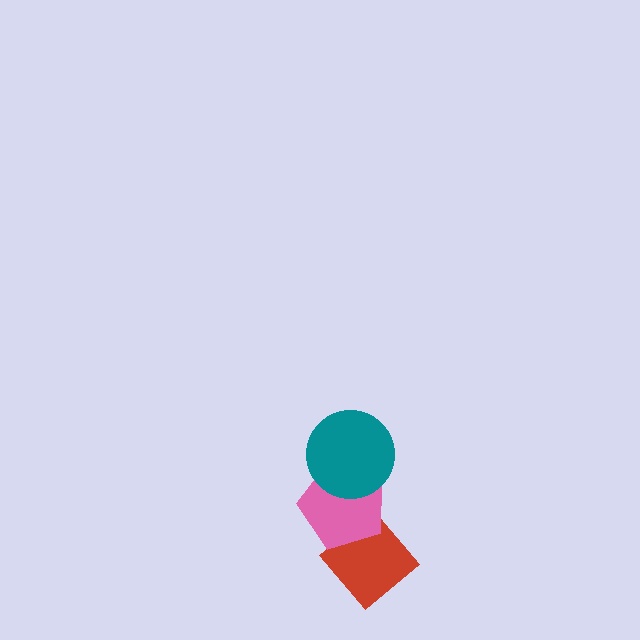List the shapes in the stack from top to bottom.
From top to bottom: the teal circle, the pink pentagon, the red diamond.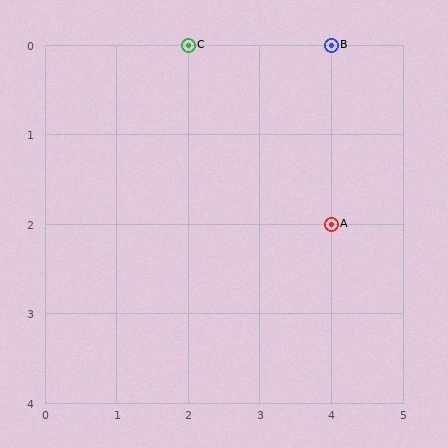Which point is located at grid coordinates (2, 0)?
Point C is at (2, 0).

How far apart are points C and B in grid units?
Points C and B are 2 columns apart.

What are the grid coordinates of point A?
Point A is at grid coordinates (4, 2).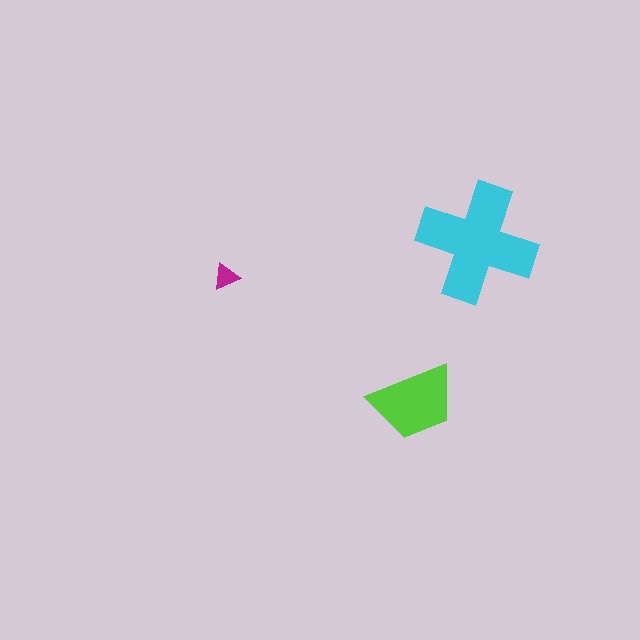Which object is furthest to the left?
The magenta triangle is leftmost.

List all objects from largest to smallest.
The cyan cross, the lime trapezoid, the magenta triangle.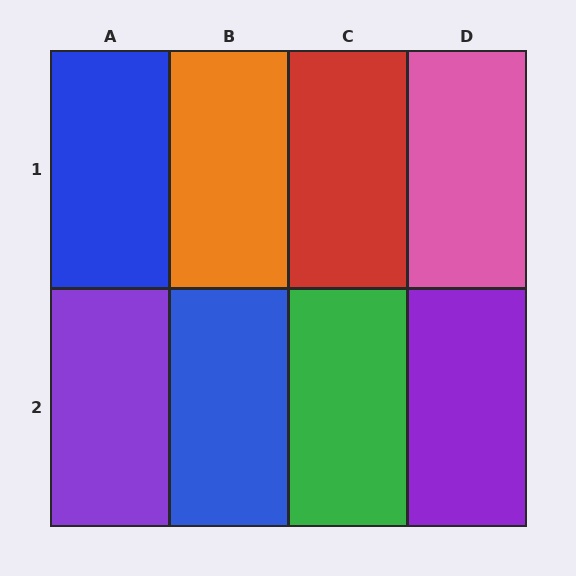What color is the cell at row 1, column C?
Red.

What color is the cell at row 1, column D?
Pink.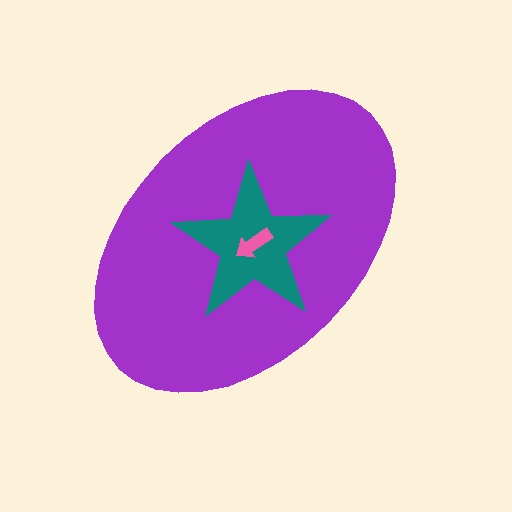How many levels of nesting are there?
3.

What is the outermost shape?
The purple ellipse.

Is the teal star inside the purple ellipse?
Yes.